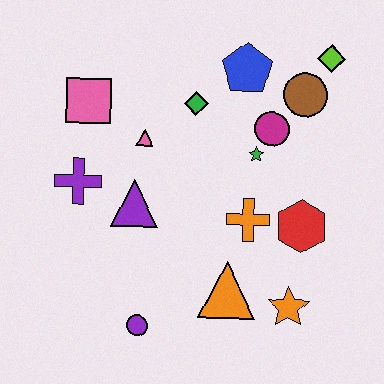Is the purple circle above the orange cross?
No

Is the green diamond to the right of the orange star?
No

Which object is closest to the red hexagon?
The orange cross is closest to the red hexagon.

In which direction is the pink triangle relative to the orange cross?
The pink triangle is to the left of the orange cross.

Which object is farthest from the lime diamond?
The purple circle is farthest from the lime diamond.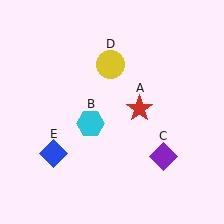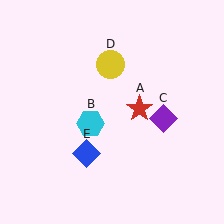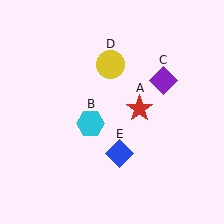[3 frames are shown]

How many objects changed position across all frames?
2 objects changed position: purple diamond (object C), blue diamond (object E).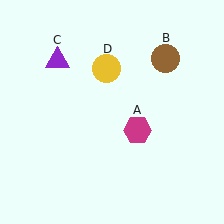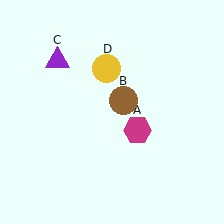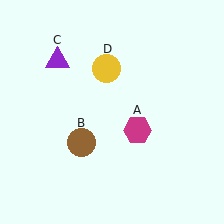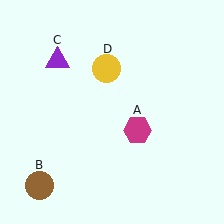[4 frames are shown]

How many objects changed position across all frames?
1 object changed position: brown circle (object B).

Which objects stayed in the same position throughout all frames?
Magenta hexagon (object A) and purple triangle (object C) and yellow circle (object D) remained stationary.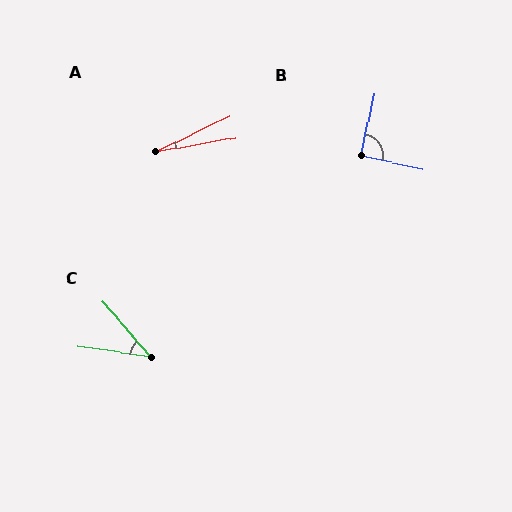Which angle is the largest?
B, at approximately 90 degrees.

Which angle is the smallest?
A, at approximately 15 degrees.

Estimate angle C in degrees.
Approximately 40 degrees.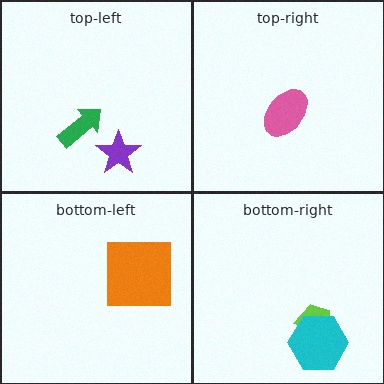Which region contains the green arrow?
The top-left region.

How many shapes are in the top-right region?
1.